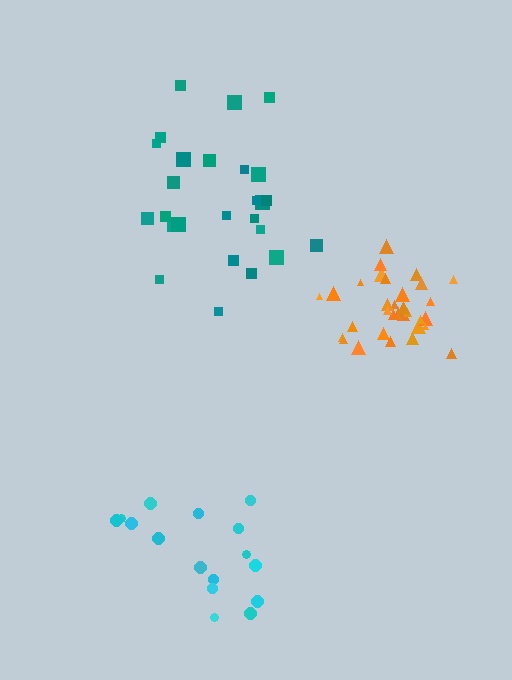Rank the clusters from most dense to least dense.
orange, teal, cyan.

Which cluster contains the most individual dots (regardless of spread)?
Orange (34).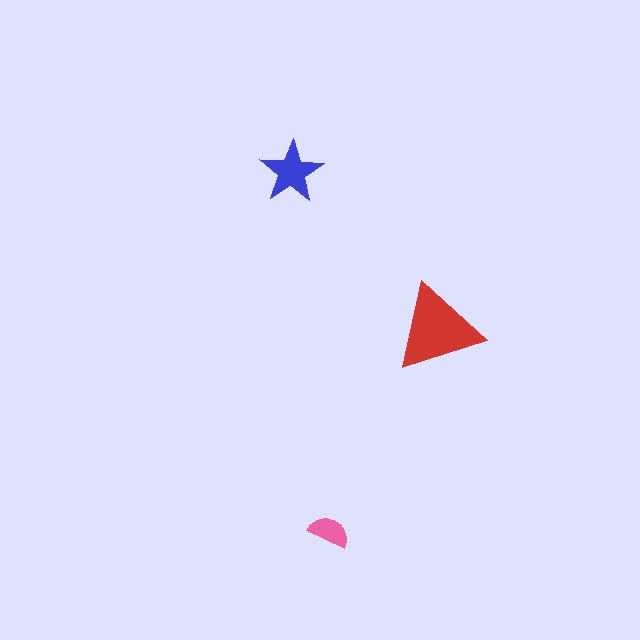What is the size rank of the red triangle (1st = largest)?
1st.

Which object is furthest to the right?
The red triangle is rightmost.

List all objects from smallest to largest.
The pink semicircle, the blue star, the red triangle.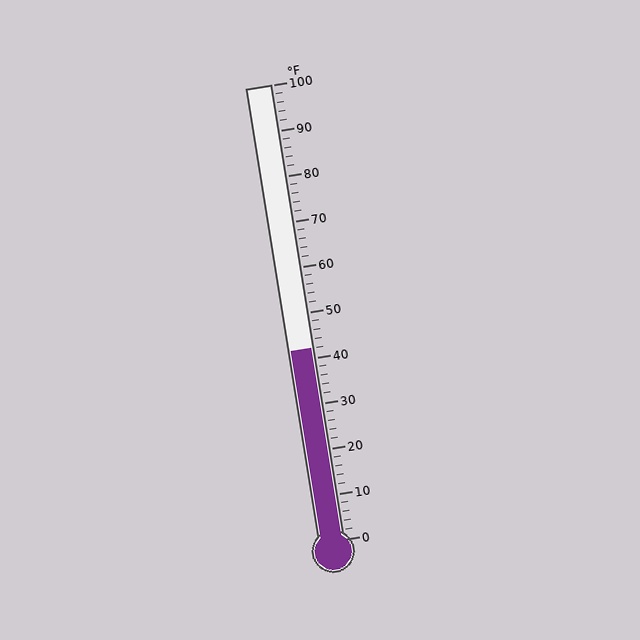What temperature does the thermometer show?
The thermometer shows approximately 42°F.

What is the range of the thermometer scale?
The thermometer scale ranges from 0°F to 100°F.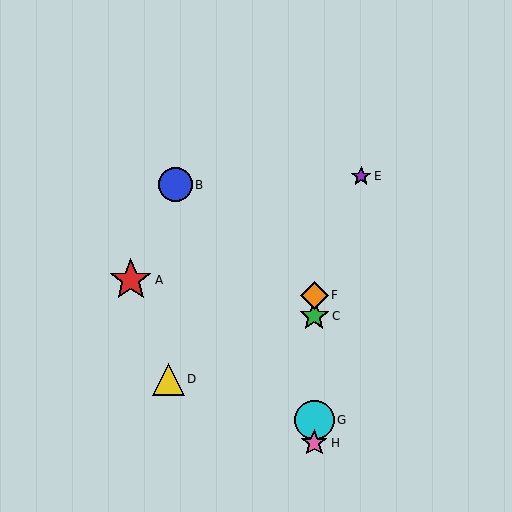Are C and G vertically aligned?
Yes, both are at x≈314.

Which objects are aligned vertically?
Objects C, F, G, H are aligned vertically.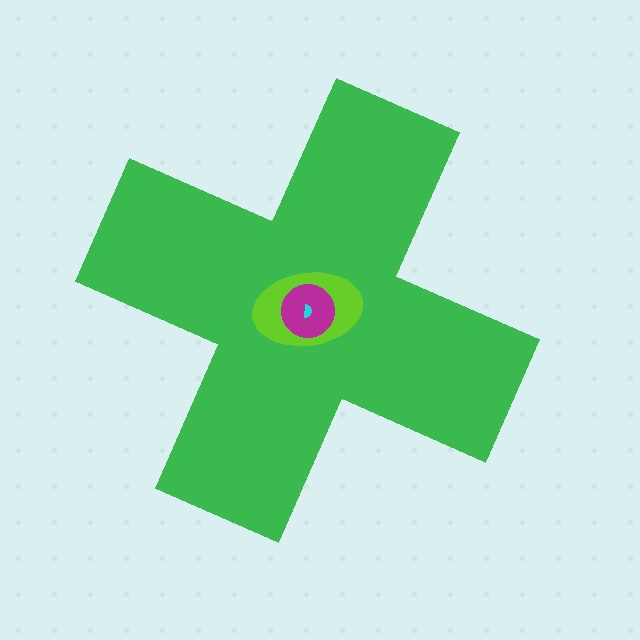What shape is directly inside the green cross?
The lime ellipse.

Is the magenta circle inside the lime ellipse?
Yes.